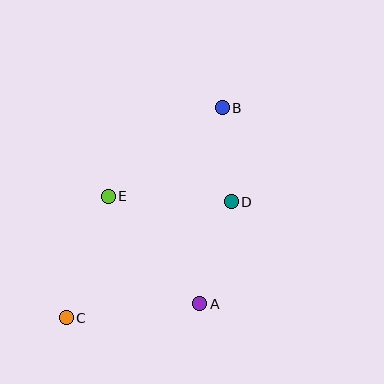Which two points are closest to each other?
Points B and D are closest to each other.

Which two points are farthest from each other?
Points B and C are farthest from each other.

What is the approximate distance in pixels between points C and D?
The distance between C and D is approximately 202 pixels.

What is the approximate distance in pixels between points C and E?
The distance between C and E is approximately 129 pixels.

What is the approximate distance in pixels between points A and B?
The distance between A and B is approximately 197 pixels.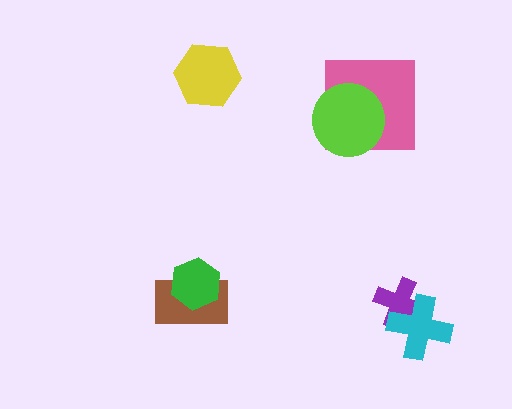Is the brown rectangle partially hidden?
Yes, it is partially covered by another shape.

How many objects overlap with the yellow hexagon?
0 objects overlap with the yellow hexagon.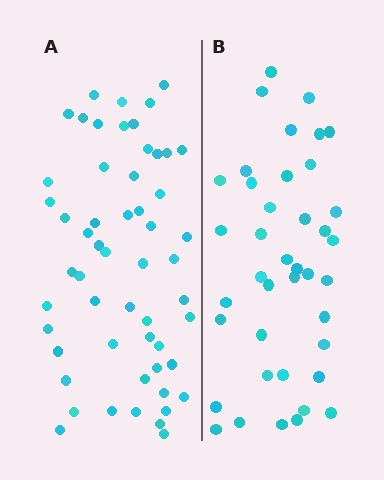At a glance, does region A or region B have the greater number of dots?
Region A (the left region) has more dots.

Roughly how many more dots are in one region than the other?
Region A has approximately 15 more dots than region B.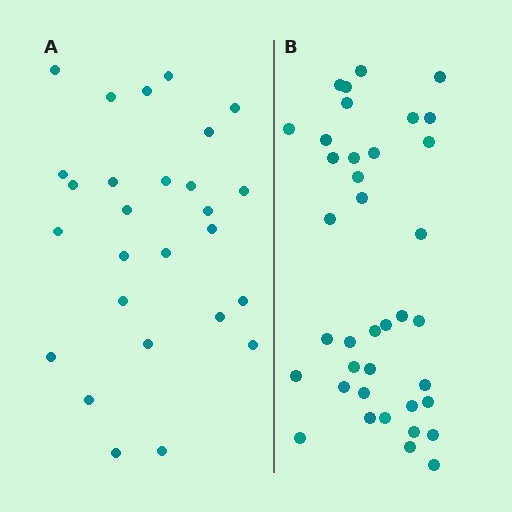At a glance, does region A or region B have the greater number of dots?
Region B (the right region) has more dots.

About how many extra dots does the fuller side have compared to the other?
Region B has roughly 12 or so more dots than region A.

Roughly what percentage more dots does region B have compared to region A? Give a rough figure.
About 40% more.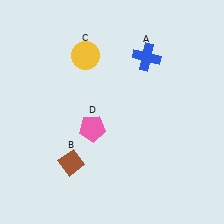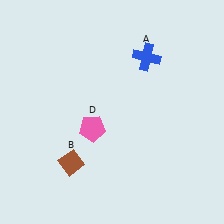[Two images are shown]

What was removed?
The yellow circle (C) was removed in Image 2.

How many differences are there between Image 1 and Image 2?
There is 1 difference between the two images.